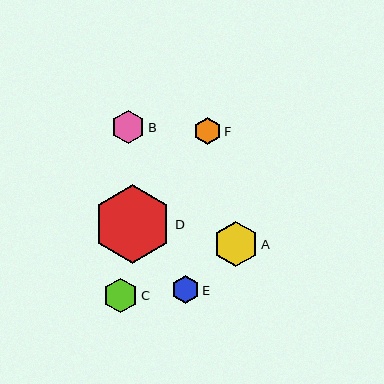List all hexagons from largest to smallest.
From largest to smallest: D, A, C, B, E, F.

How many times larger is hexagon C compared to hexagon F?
Hexagon C is approximately 1.3 times the size of hexagon F.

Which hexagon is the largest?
Hexagon D is the largest with a size of approximately 79 pixels.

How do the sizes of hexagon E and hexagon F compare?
Hexagon E and hexagon F are approximately the same size.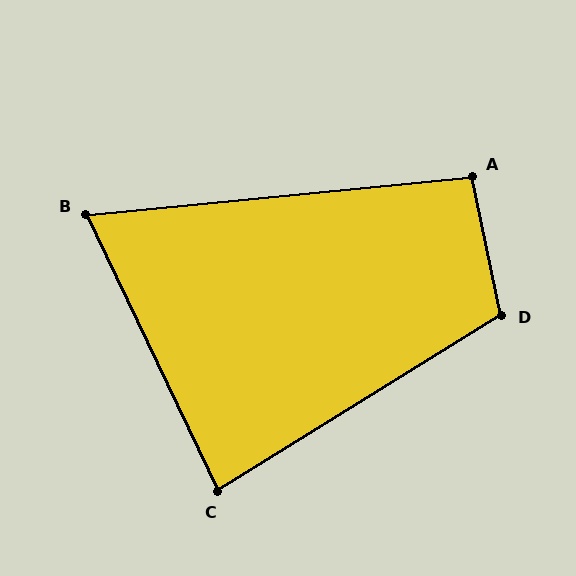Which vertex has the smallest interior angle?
B, at approximately 70 degrees.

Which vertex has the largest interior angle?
D, at approximately 110 degrees.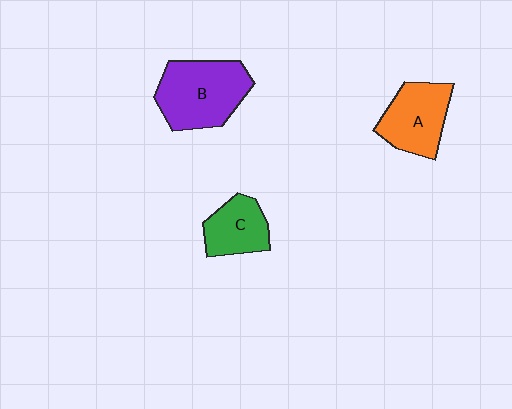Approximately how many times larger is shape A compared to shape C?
Approximately 1.3 times.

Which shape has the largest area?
Shape B (purple).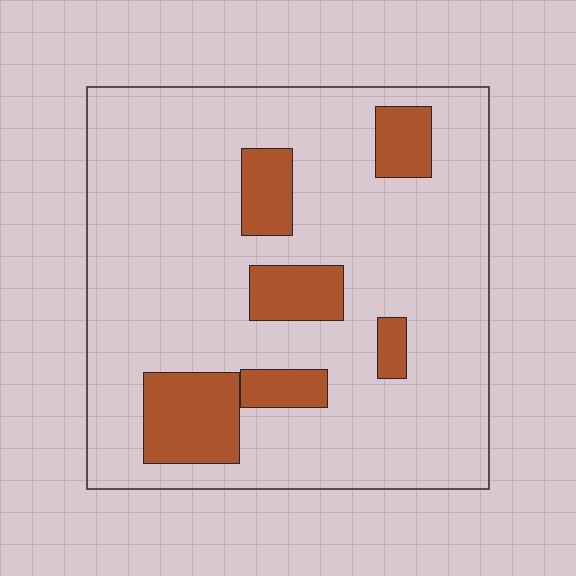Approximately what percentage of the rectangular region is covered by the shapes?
Approximately 15%.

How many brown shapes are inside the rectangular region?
6.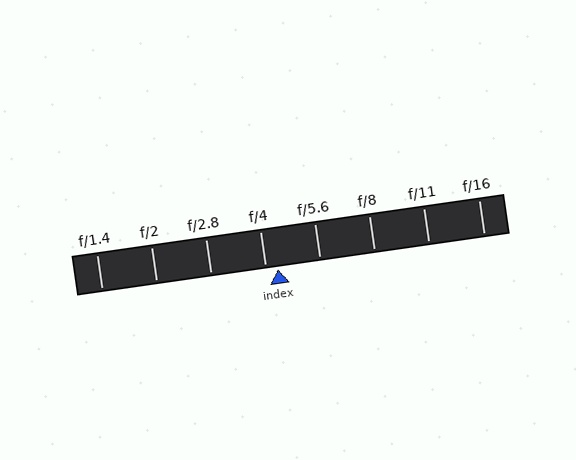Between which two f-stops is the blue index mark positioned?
The index mark is between f/4 and f/5.6.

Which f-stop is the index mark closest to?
The index mark is closest to f/4.